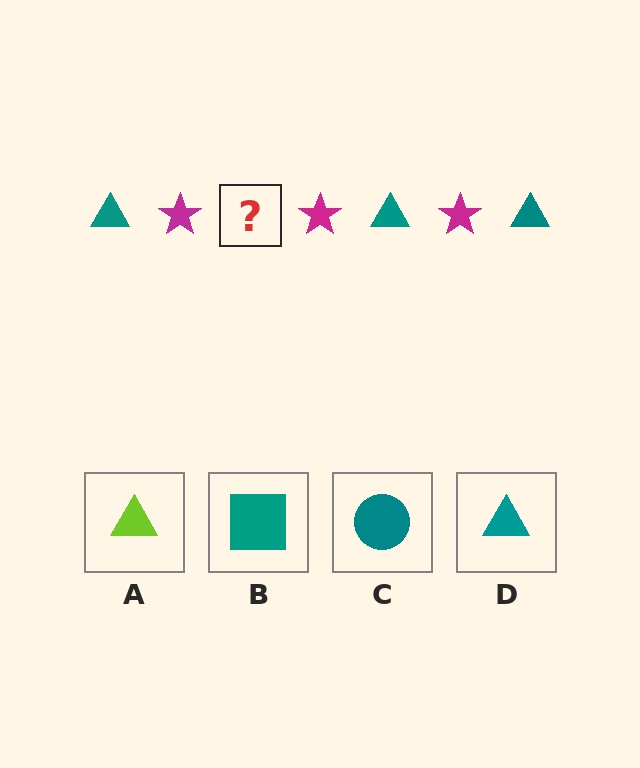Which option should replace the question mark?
Option D.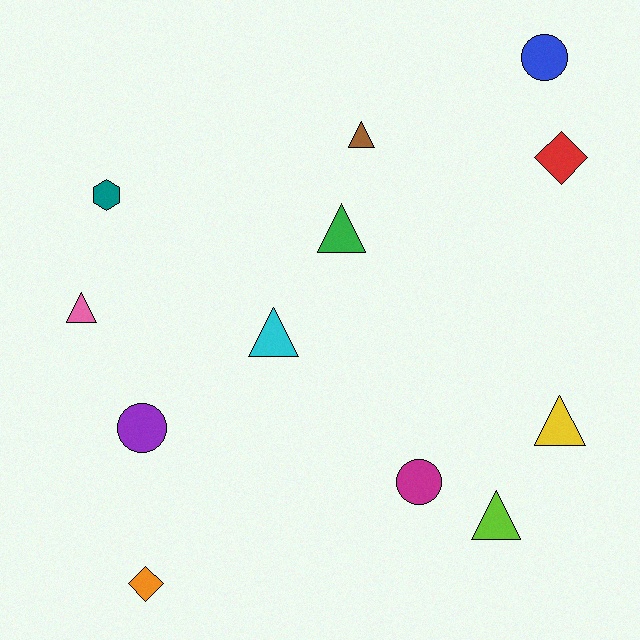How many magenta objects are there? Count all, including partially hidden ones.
There is 1 magenta object.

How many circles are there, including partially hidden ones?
There are 3 circles.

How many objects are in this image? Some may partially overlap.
There are 12 objects.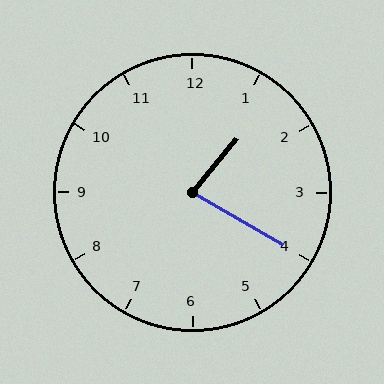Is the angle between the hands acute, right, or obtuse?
It is acute.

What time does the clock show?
1:20.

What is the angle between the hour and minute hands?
Approximately 80 degrees.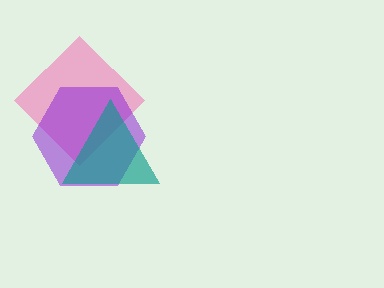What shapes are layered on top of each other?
The layered shapes are: a pink diamond, a purple hexagon, a teal triangle.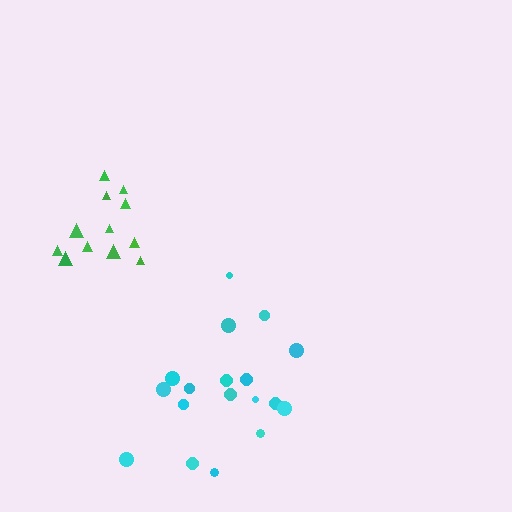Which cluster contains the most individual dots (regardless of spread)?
Cyan (18).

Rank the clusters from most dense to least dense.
green, cyan.